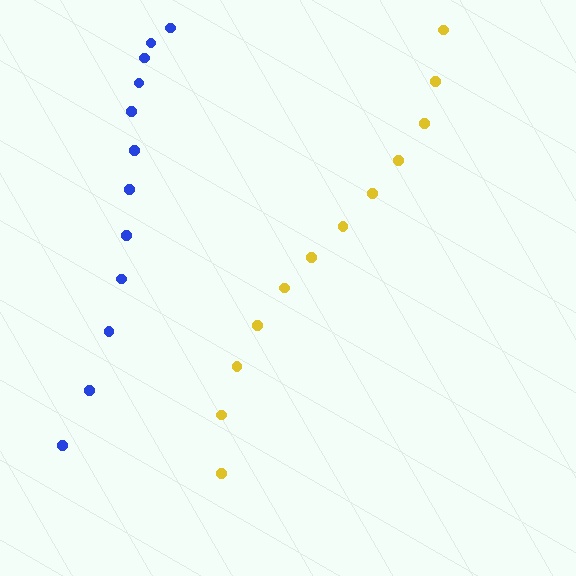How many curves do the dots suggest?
There are 2 distinct paths.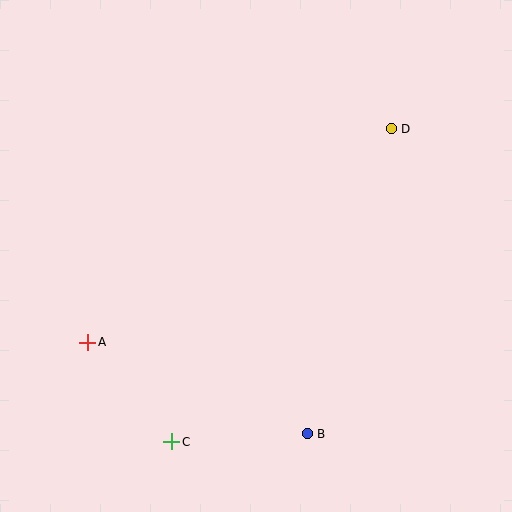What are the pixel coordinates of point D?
Point D is at (391, 129).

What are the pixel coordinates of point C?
Point C is at (172, 442).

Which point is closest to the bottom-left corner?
Point C is closest to the bottom-left corner.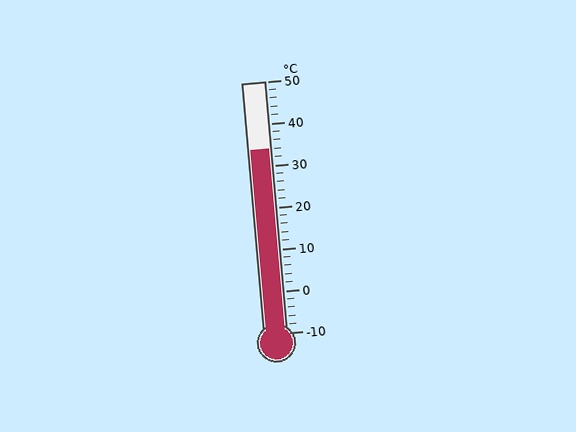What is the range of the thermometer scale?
The thermometer scale ranges from -10°C to 50°C.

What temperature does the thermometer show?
The thermometer shows approximately 34°C.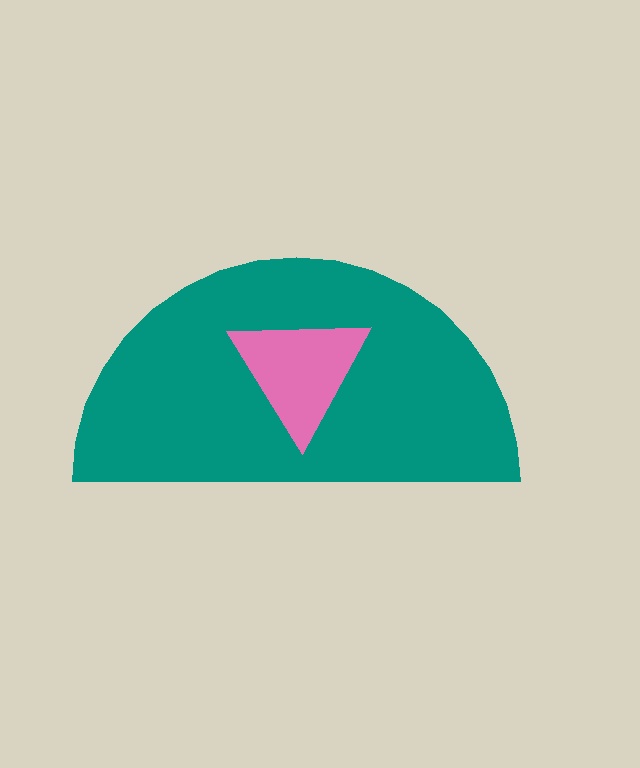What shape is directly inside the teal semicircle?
The pink triangle.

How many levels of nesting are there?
2.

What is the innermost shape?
The pink triangle.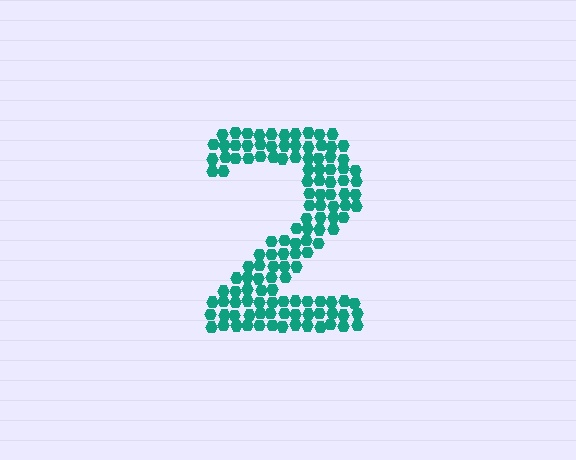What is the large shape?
The large shape is the digit 2.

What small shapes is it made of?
It is made of small hexagons.